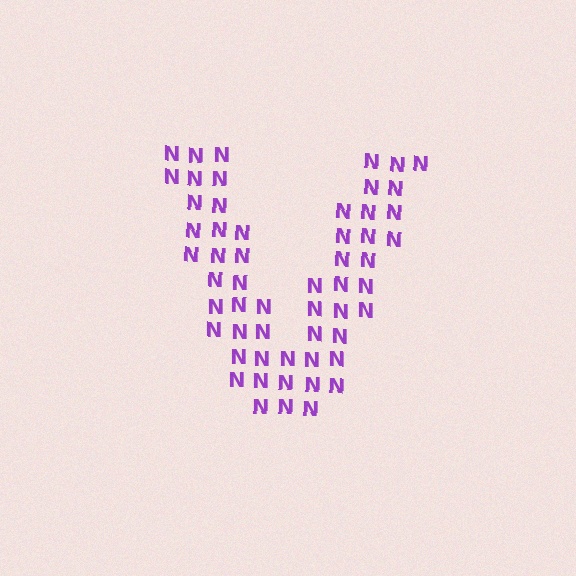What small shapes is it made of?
It is made of small letter N's.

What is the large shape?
The large shape is the letter V.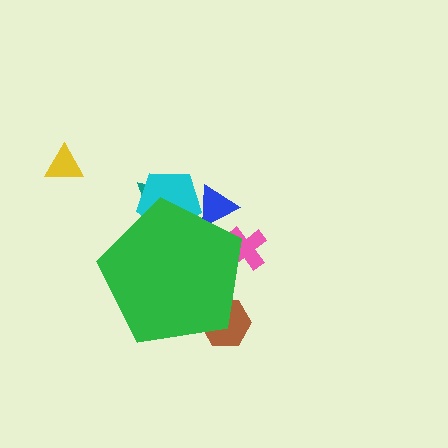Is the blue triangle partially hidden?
Yes, the blue triangle is partially hidden behind the green pentagon.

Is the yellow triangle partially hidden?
No, the yellow triangle is fully visible.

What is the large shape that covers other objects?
A green pentagon.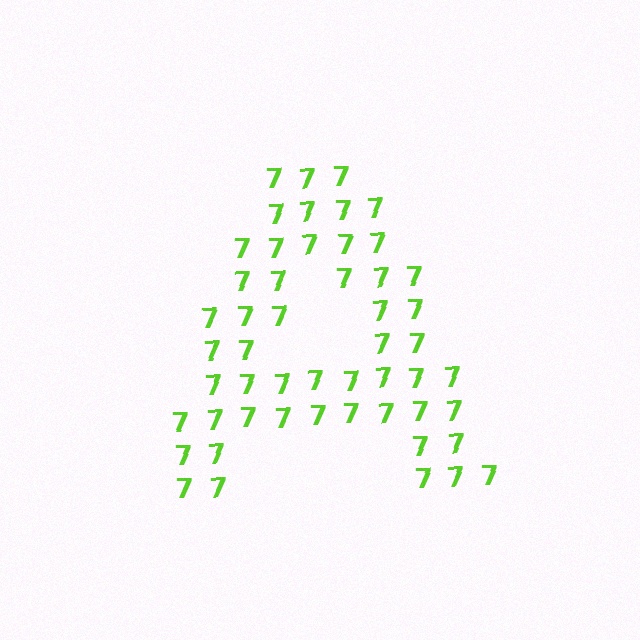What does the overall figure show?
The overall figure shows the letter A.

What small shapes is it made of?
It is made of small digit 7's.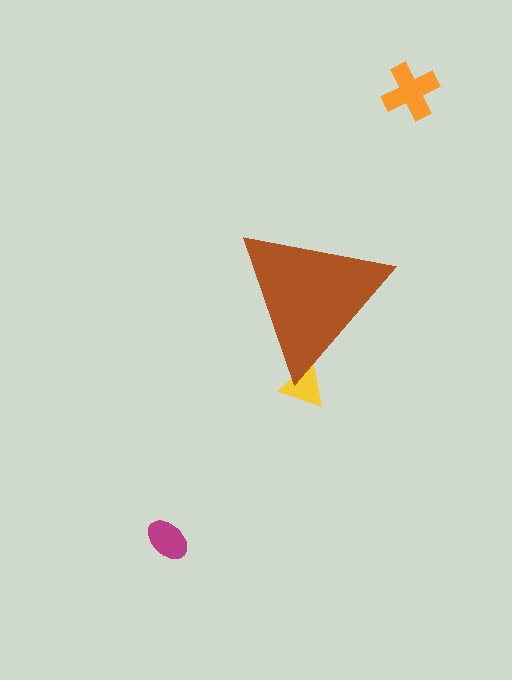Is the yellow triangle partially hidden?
Yes, the yellow triangle is partially hidden behind the brown triangle.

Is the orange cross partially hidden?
No, the orange cross is fully visible.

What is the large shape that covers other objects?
A brown triangle.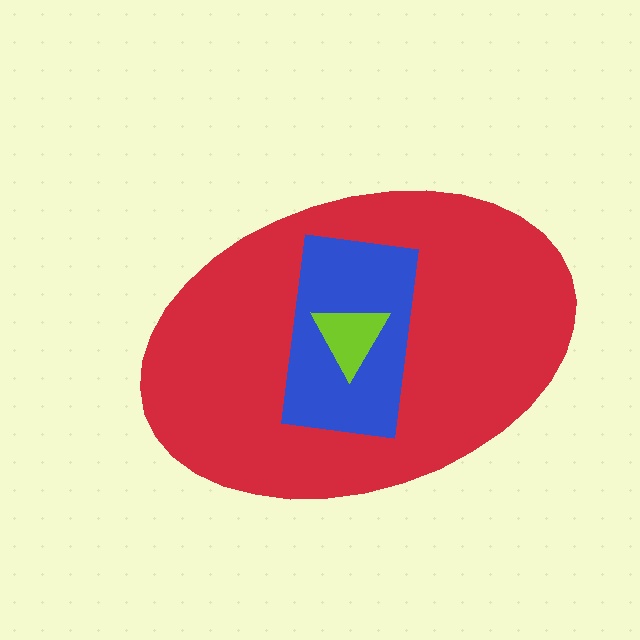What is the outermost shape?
The red ellipse.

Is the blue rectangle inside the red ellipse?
Yes.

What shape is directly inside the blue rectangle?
The lime triangle.